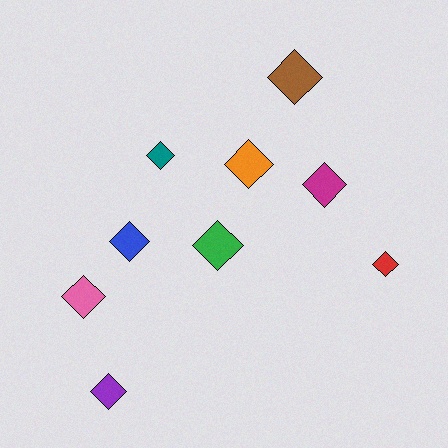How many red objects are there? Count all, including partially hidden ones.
There is 1 red object.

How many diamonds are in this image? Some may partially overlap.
There are 9 diamonds.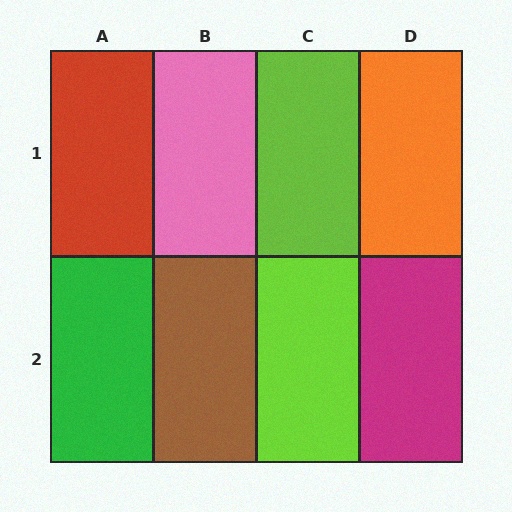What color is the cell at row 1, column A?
Red.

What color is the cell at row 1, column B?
Pink.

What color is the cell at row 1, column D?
Orange.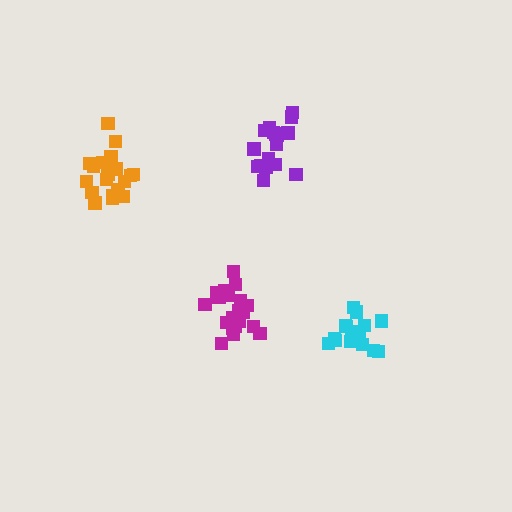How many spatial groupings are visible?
There are 4 spatial groupings.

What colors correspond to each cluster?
The clusters are colored: orange, cyan, purple, magenta.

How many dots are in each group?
Group 1: 20 dots, Group 2: 17 dots, Group 3: 17 dots, Group 4: 21 dots (75 total).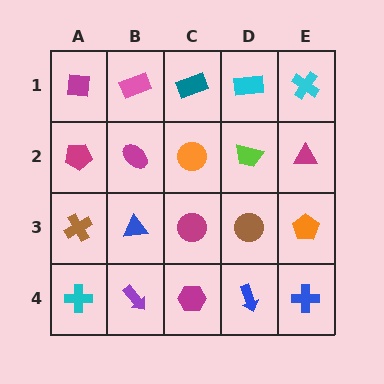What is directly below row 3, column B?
A purple arrow.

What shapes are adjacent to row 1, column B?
A magenta ellipse (row 2, column B), a magenta square (row 1, column A), a teal rectangle (row 1, column C).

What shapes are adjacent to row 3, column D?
A lime trapezoid (row 2, column D), a blue arrow (row 4, column D), a magenta circle (row 3, column C), an orange pentagon (row 3, column E).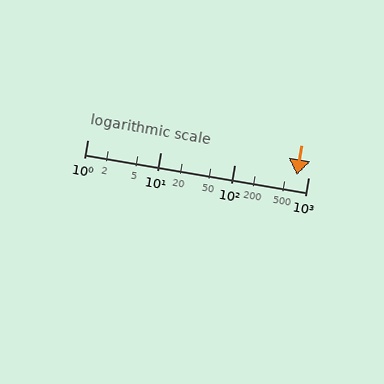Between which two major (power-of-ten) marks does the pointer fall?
The pointer is between 100 and 1000.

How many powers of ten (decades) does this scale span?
The scale spans 3 decades, from 1 to 1000.